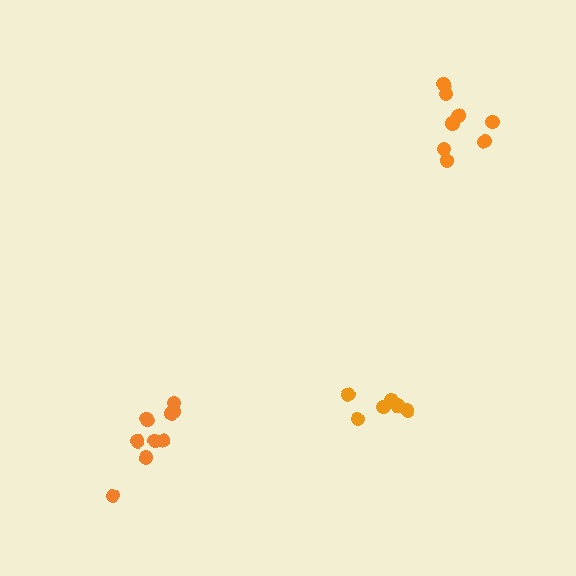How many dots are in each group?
Group 1: 9 dots, Group 2: 8 dots, Group 3: 6 dots (23 total).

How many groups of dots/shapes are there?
There are 3 groups.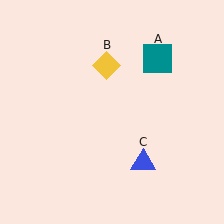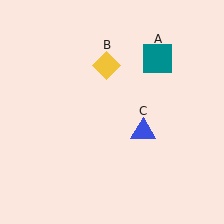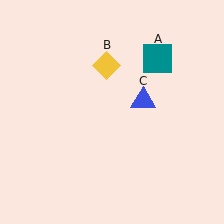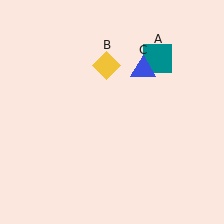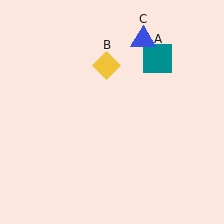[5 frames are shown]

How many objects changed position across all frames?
1 object changed position: blue triangle (object C).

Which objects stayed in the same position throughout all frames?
Teal square (object A) and yellow diamond (object B) remained stationary.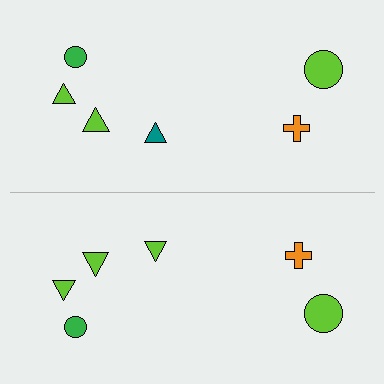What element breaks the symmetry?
The lime triangle on the bottom side breaks the symmetry — its mirror counterpart is teal.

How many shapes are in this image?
There are 12 shapes in this image.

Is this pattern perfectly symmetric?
No, the pattern is not perfectly symmetric. The lime triangle on the bottom side breaks the symmetry — its mirror counterpart is teal.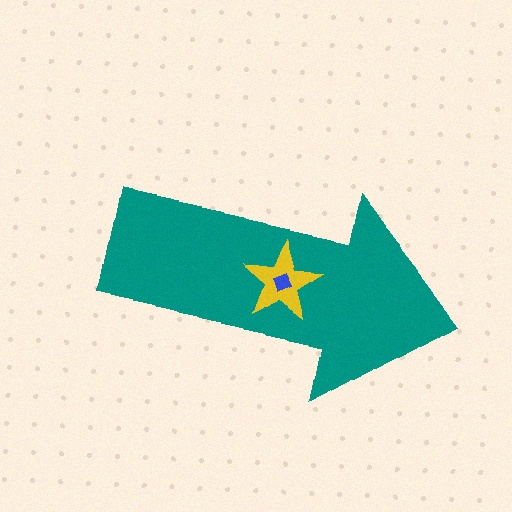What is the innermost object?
The blue square.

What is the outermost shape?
The teal arrow.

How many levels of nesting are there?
3.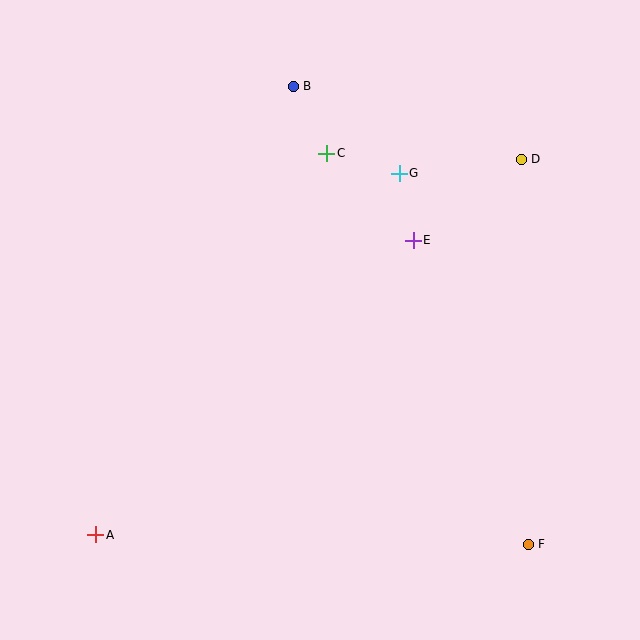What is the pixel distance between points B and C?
The distance between B and C is 75 pixels.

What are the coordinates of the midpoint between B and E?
The midpoint between B and E is at (353, 163).